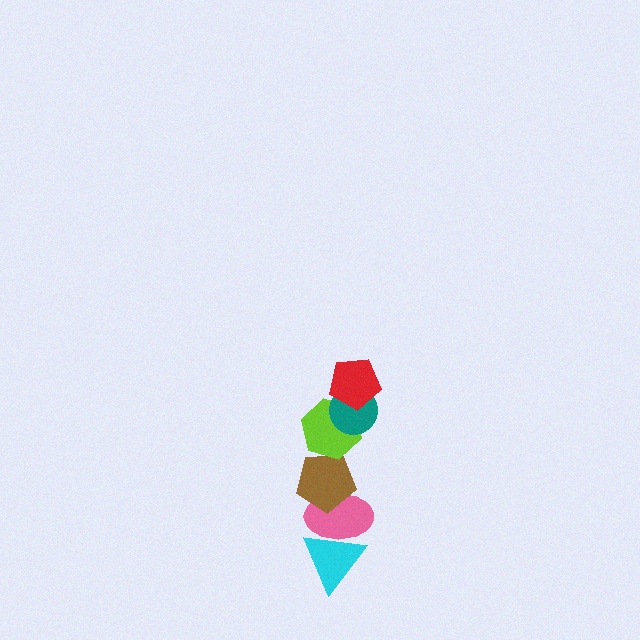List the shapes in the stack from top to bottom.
From top to bottom: the red pentagon, the teal circle, the lime hexagon, the brown pentagon, the pink ellipse, the cyan triangle.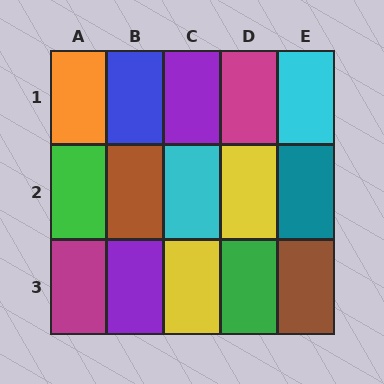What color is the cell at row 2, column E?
Teal.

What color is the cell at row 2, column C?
Cyan.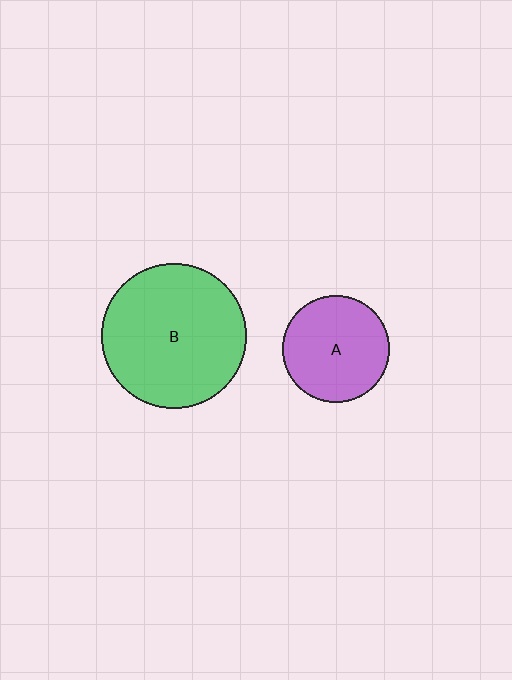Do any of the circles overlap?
No, none of the circles overlap.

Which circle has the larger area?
Circle B (green).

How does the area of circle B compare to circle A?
Approximately 1.8 times.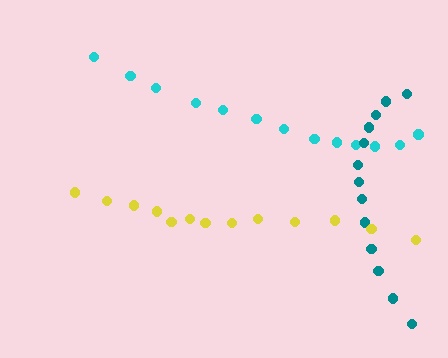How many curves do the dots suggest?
There are 3 distinct paths.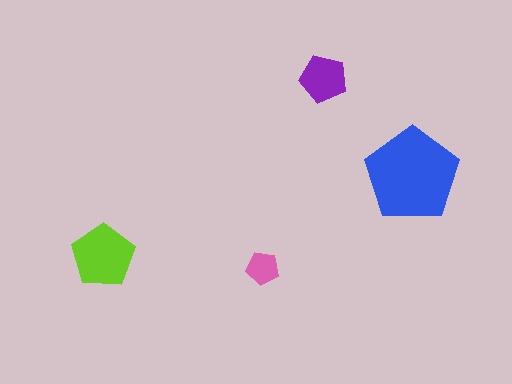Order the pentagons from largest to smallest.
the blue one, the lime one, the purple one, the pink one.